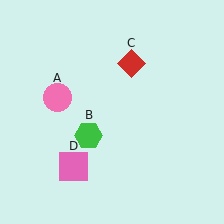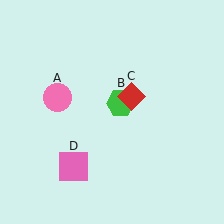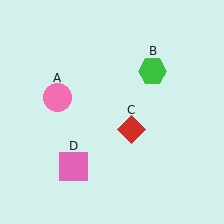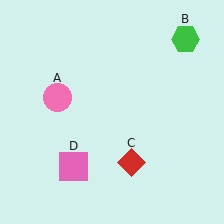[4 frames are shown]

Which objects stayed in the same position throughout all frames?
Pink circle (object A) and pink square (object D) remained stationary.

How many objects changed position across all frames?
2 objects changed position: green hexagon (object B), red diamond (object C).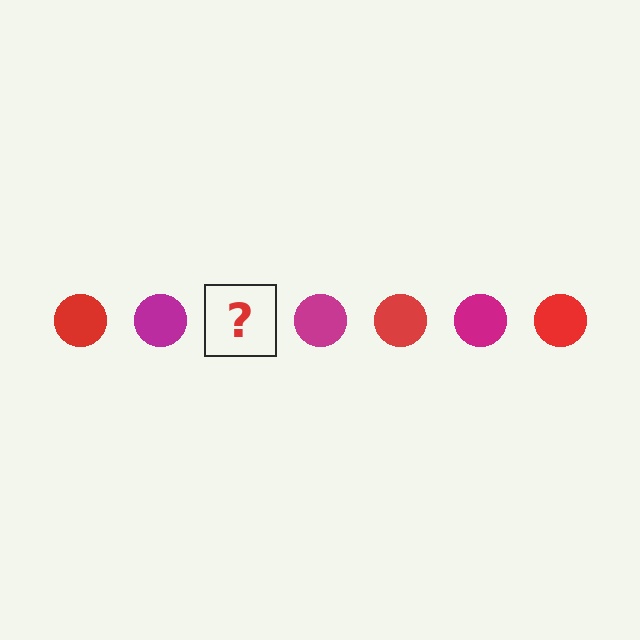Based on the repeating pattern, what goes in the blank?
The blank should be a red circle.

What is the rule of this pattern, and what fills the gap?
The rule is that the pattern cycles through red, magenta circles. The gap should be filled with a red circle.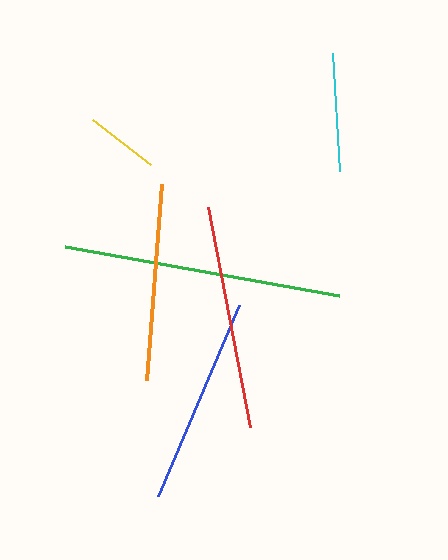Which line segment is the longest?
The green line is the longest at approximately 279 pixels.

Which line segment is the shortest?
The yellow line is the shortest at approximately 74 pixels.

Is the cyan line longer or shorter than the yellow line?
The cyan line is longer than the yellow line.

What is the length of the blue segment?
The blue segment is approximately 207 pixels long.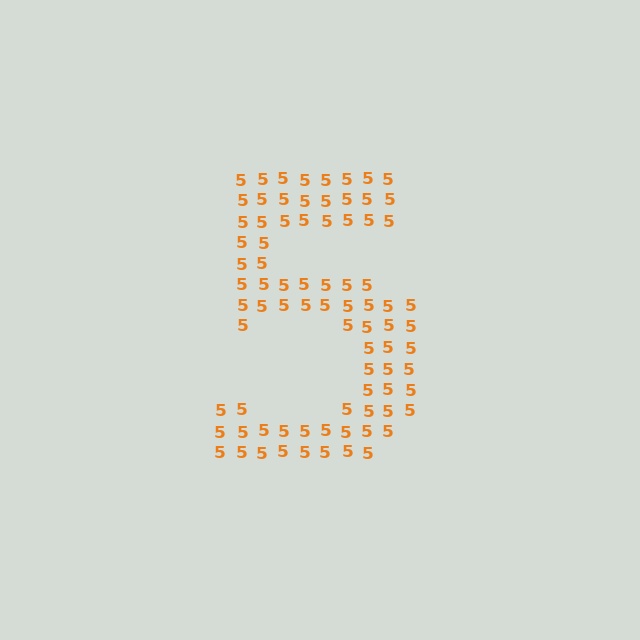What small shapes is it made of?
It is made of small digit 5's.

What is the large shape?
The large shape is the digit 5.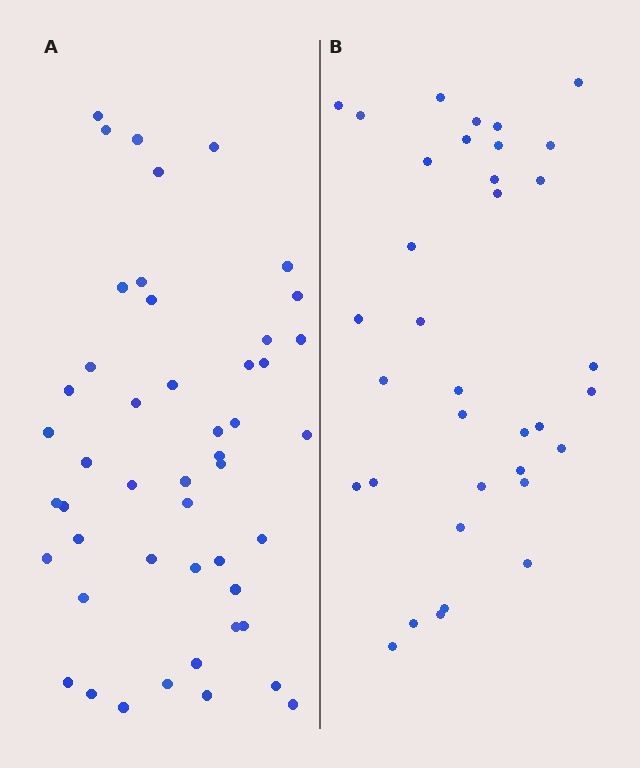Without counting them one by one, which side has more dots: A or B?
Region A (the left region) has more dots.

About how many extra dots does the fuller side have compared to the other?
Region A has approximately 15 more dots than region B.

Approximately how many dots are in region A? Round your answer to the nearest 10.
About 50 dots. (The exact count is 48, which rounds to 50.)